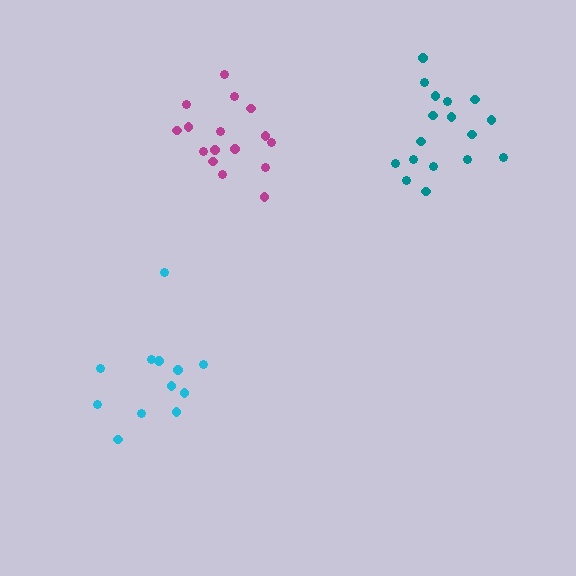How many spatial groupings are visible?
There are 3 spatial groupings.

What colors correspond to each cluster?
The clusters are colored: cyan, magenta, teal.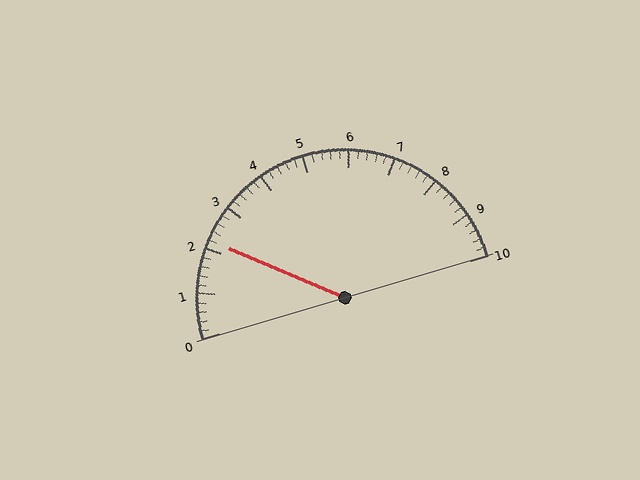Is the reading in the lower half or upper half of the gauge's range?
The reading is in the lower half of the range (0 to 10).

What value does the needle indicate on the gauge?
The needle indicates approximately 2.2.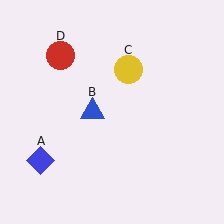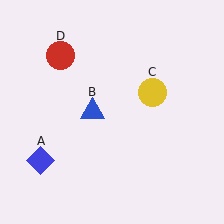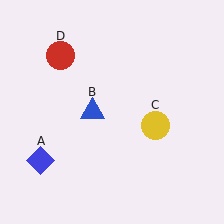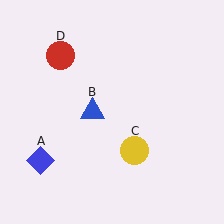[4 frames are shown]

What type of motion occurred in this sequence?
The yellow circle (object C) rotated clockwise around the center of the scene.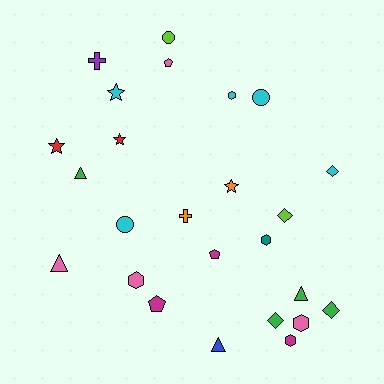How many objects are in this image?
There are 25 objects.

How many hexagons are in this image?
There are 5 hexagons.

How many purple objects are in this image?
There is 1 purple object.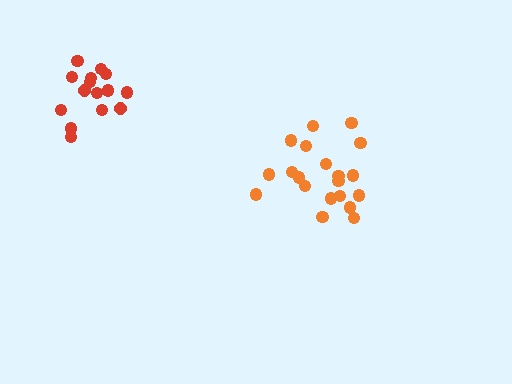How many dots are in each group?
Group 1: 15 dots, Group 2: 20 dots (35 total).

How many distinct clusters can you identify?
There are 2 distinct clusters.